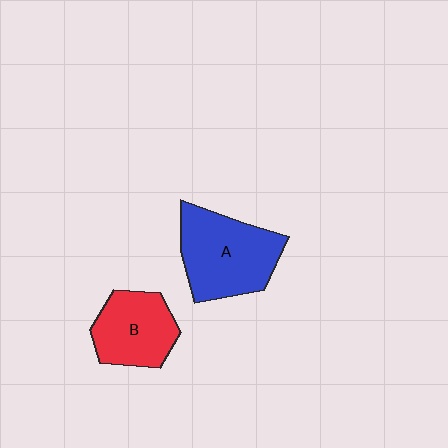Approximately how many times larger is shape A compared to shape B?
Approximately 1.3 times.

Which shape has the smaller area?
Shape B (red).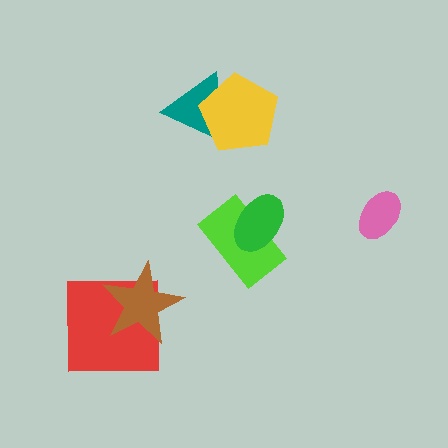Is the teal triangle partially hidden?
Yes, it is partially covered by another shape.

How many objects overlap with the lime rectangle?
1 object overlaps with the lime rectangle.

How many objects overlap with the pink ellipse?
0 objects overlap with the pink ellipse.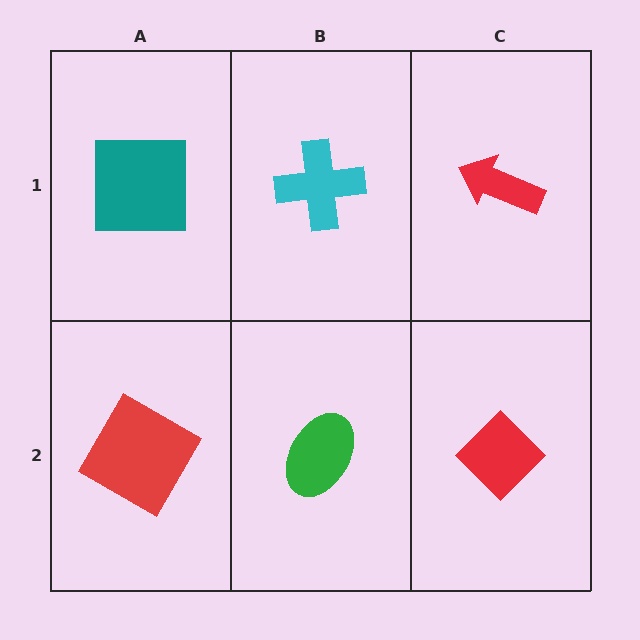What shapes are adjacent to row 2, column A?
A teal square (row 1, column A), a green ellipse (row 2, column B).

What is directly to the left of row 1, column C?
A cyan cross.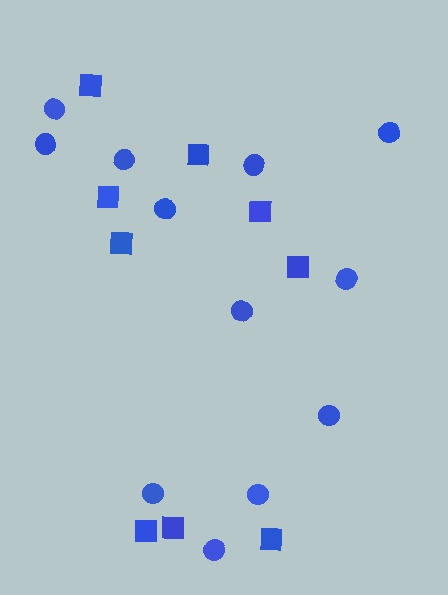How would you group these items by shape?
There are 2 groups: one group of circles (12) and one group of squares (9).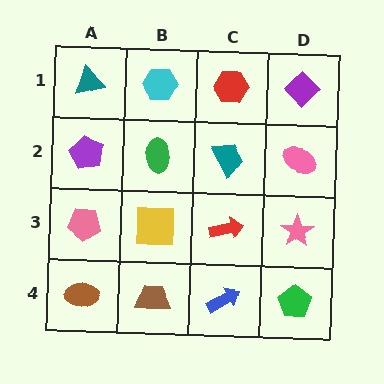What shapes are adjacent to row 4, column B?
A yellow square (row 3, column B), a brown ellipse (row 4, column A), a blue arrow (row 4, column C).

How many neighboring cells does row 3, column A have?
3.